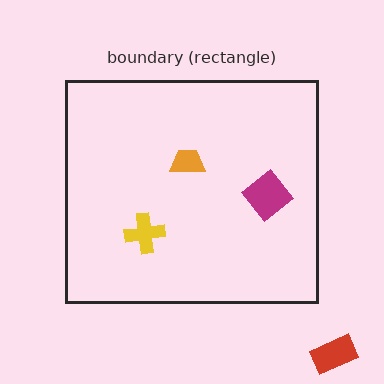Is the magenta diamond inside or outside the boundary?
Inside.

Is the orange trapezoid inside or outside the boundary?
Inside.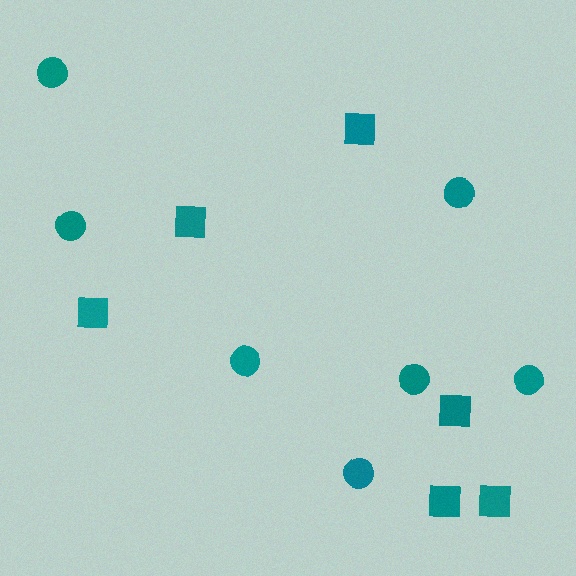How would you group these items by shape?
There are 2 groups: one group of circles (7) and one group of squares (6).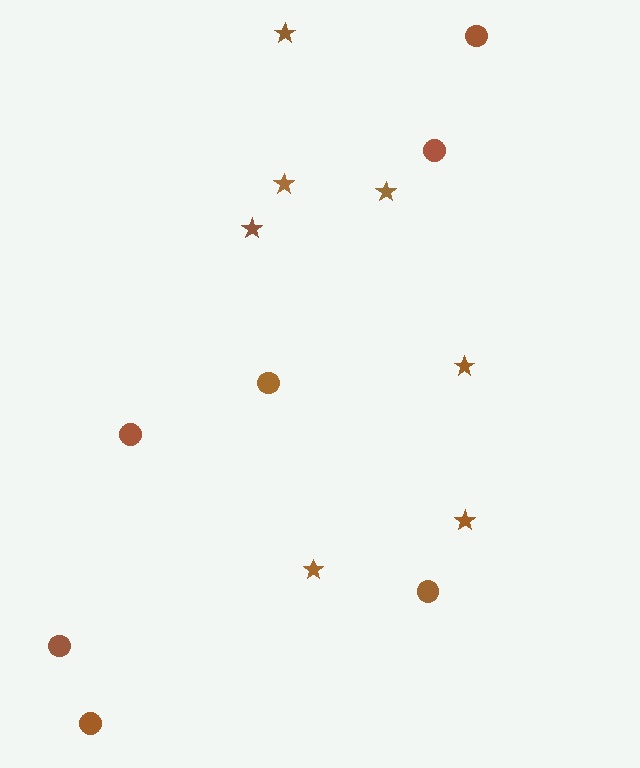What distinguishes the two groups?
There are 2 groups: one group of stars (7) and one group of circles (7).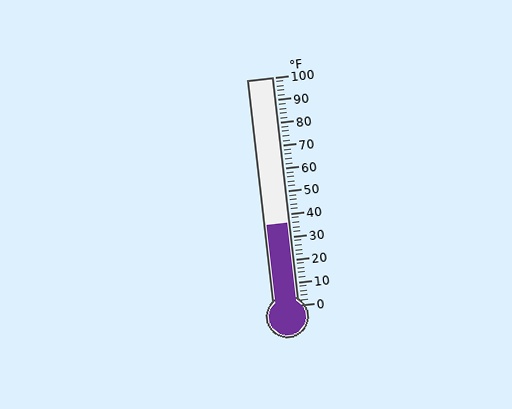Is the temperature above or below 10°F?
The temperature is above 10°F.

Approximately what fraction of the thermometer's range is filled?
The thermometer is filled to approximately 35% of its range.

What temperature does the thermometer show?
The thermometer shows approximately 36°F.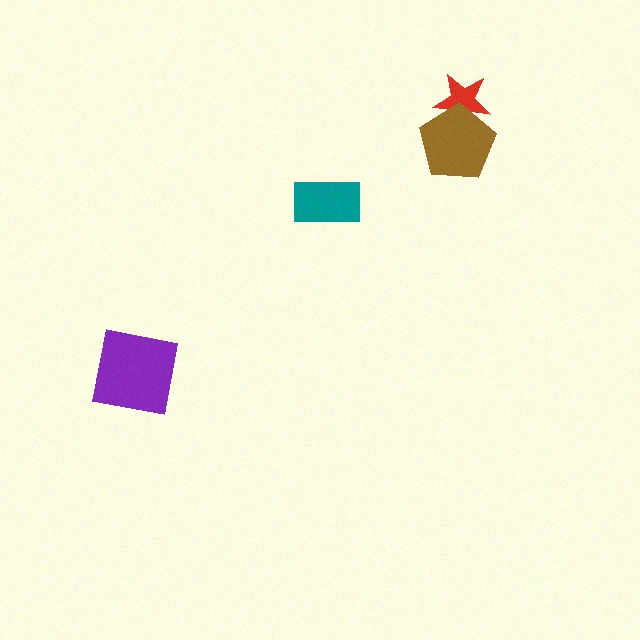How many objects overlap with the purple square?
0 objects overlap with the purple square.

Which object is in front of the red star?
The brown pentagon is in front of the red star.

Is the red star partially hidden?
Yes, it is partially covered by another shape.